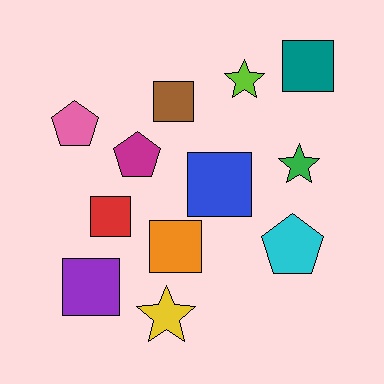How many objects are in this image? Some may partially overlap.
There are 12 objects.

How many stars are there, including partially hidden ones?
There are 3 stars.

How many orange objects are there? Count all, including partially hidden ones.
There is 1 orange object.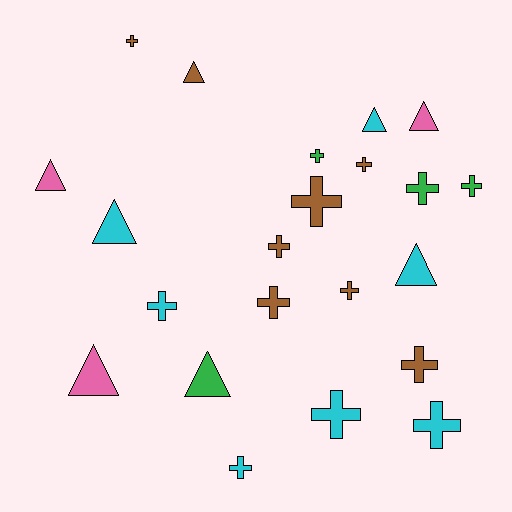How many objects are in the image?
There are 22 objects.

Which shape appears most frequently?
Cross, with 14 objects.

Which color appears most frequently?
Brown, with 8 objects.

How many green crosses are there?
There are 3 green crosses.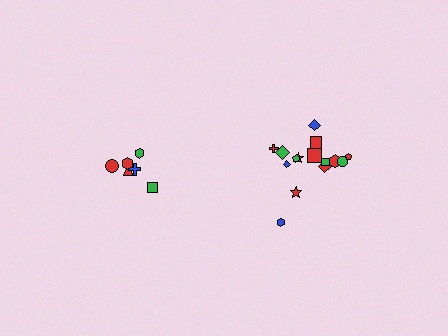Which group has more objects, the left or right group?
The right group.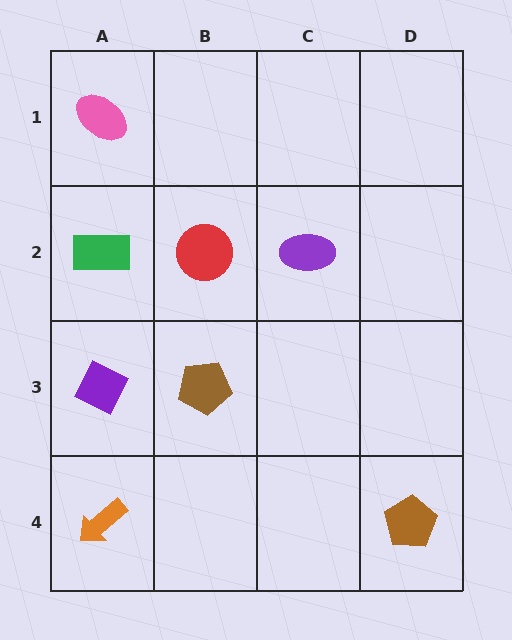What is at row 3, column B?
A brown pentagon.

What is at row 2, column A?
A green rectangle.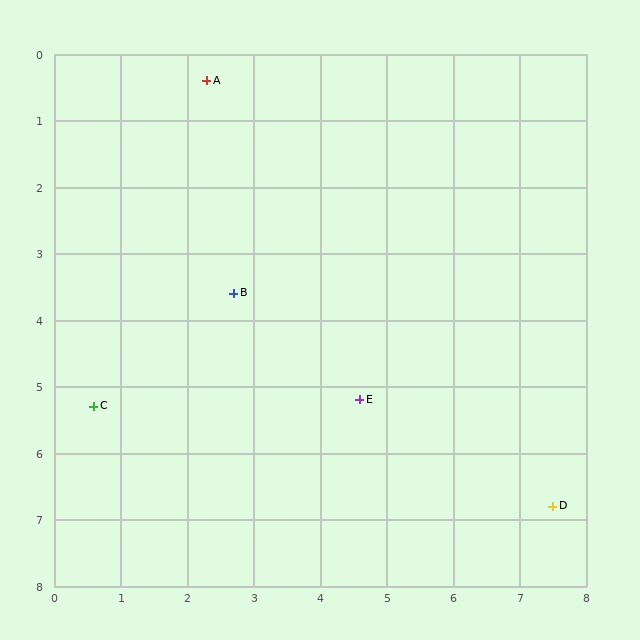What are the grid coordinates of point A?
Point A is at approximately (2.3, 0.4).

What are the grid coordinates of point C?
Point C is at approximately (0.6, 5.3).